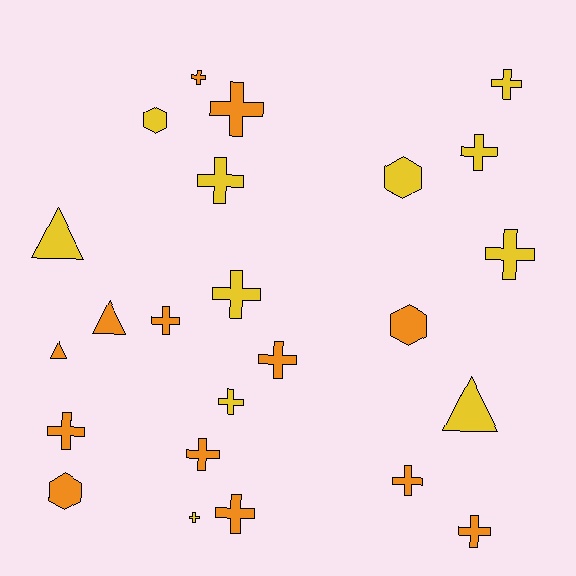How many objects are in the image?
There are 24 objects.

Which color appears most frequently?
Orange, with 13 objects.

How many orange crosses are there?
There are 9 orange crosses.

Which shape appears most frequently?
Cross, with 16 objects.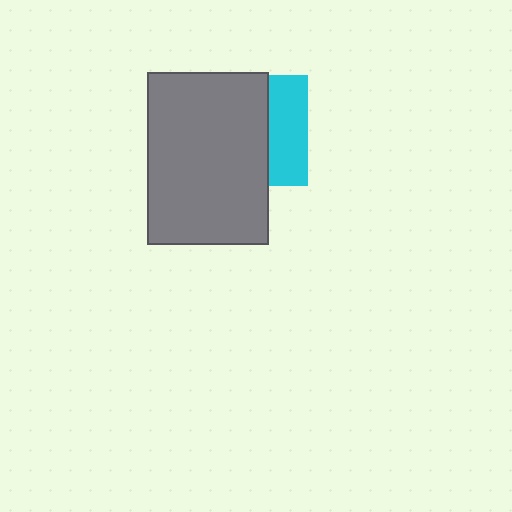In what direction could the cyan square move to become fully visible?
The cyan square could move right. That would shift it out from behind the gray rectangle entirely.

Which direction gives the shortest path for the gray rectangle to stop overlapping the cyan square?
Moving left gives the shortest separation.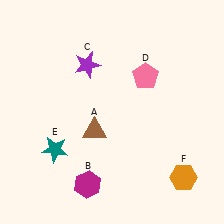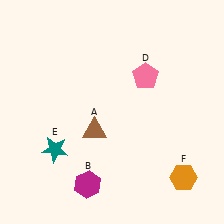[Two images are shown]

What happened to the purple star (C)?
The purple star (C) was removed in Image 2. It was in the top-left area of Image 1.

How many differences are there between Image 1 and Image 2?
There is 1 difference between the two images.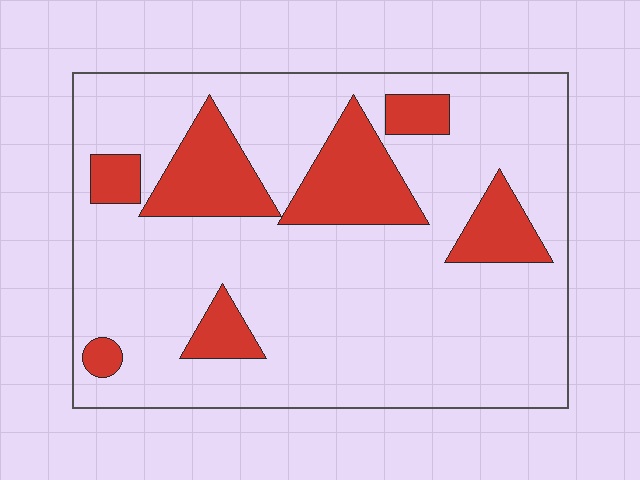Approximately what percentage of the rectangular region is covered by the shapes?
Approximately 20%.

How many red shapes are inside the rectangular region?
7.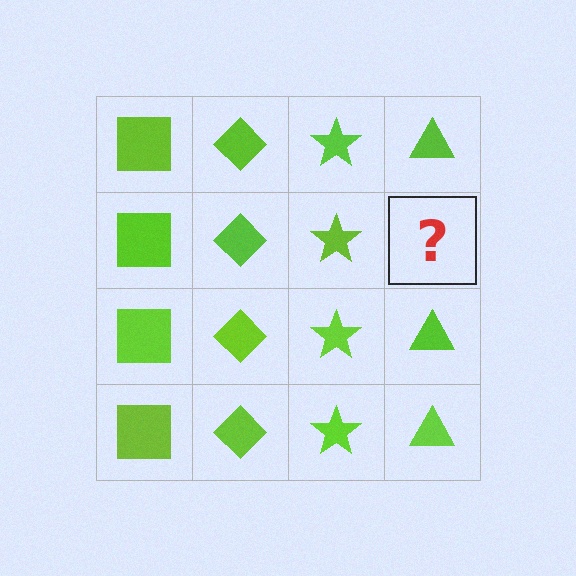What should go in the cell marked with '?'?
The missing cell should contain a lime triangle.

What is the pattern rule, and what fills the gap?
The rule is that each column has a consistent shape. The gap should be filled with a lime triangle.